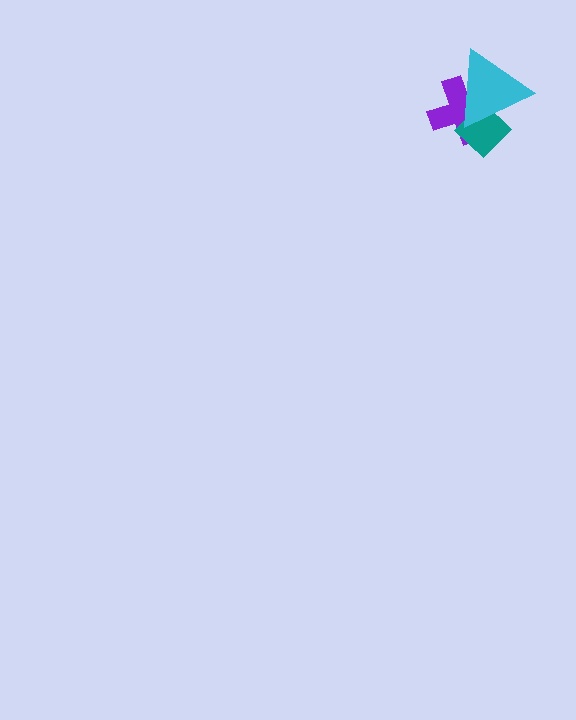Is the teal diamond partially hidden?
Yes, it is partially covered by another shape.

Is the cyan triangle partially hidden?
No, no other shape covers it.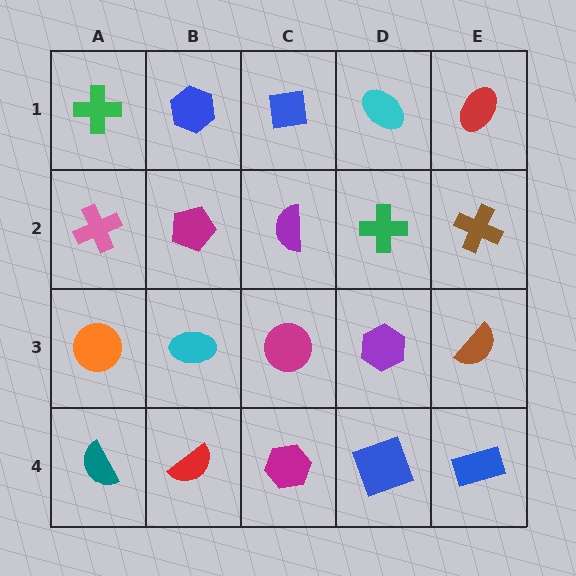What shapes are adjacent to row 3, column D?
A green cross (row 2, column D), a blue square (row 4, column D), a magenta circle (row 3, column C), a brown semicircle (row 3, column E).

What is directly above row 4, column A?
An orange circle.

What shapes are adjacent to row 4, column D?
A purple hexagon (row 3, column D), a magenta hexagon (row 4, column C), a blue rectangle (row 4, column E).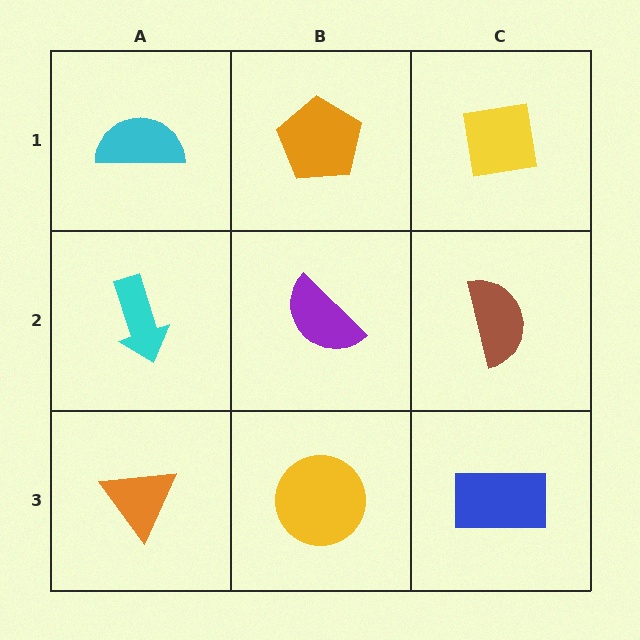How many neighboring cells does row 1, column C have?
2.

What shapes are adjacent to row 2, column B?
An orange pentagon (row 1, column B), a yellow circle (row 3, column B), a cyan arrow (row 2, column A), a brown semicircle (row 2, column C).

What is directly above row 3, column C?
A brown semicircle.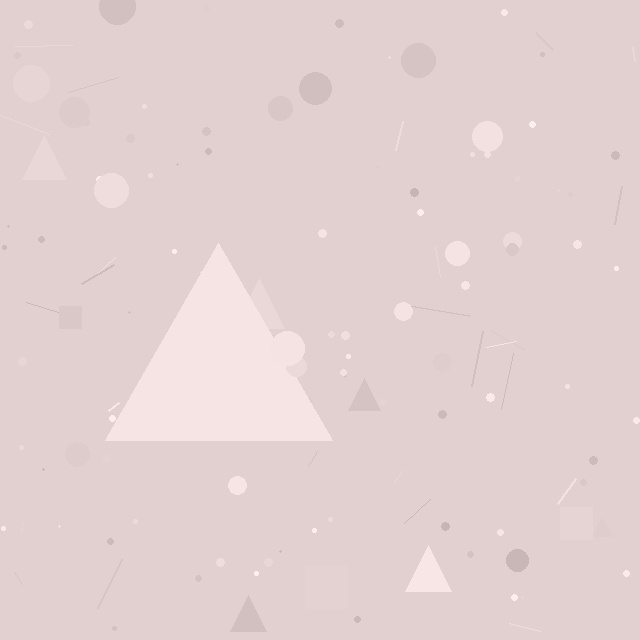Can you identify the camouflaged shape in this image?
The camouflaged shape is a triangle.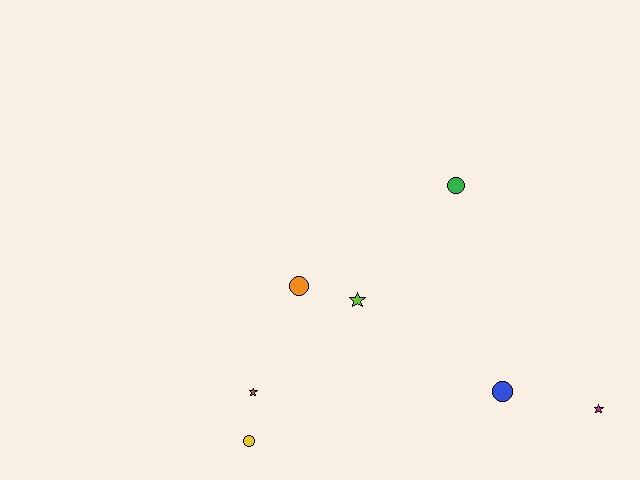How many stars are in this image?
There are 3 stars.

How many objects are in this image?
There are 7 objects.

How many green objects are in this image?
There is 1 green object.